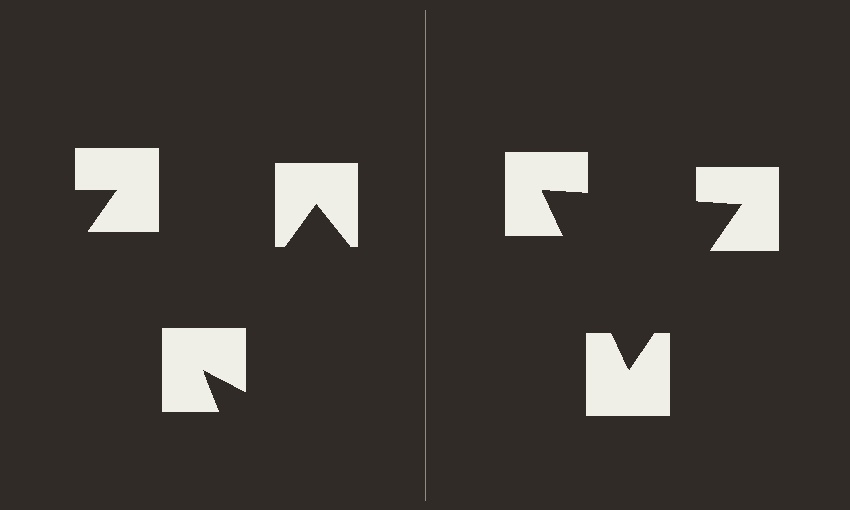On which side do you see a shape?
An illusory triangle appears on the right side. On the left side the wedge cuts are rotated, so no coherent shape forms.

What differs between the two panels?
The notched squares are positioned identically on both sides; only the wedge orientations differ. On the right they align to a triangle; on the left they are misaligned.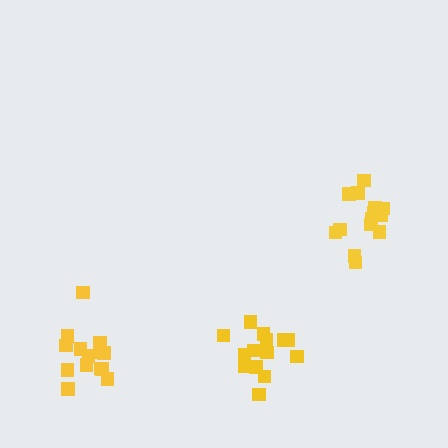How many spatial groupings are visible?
There are 3 spatial groupings.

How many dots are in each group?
Group 1: 14 dots, Group 2: 14 dots, Group 3: 14 dots (42 total).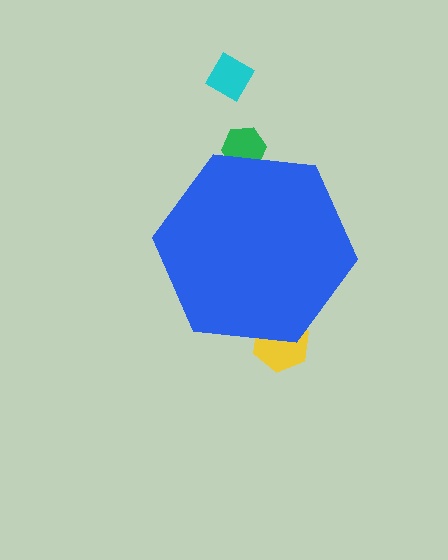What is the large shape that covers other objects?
A blue hexagon.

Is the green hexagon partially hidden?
Yes, the green hexagon is partially hidden behind the blue hexagon.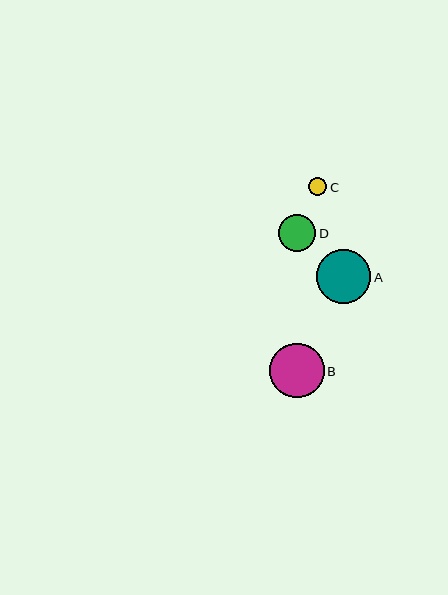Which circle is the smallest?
Circle C is the smallest with a size of approximately 18 pixels.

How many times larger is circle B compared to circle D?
Circle B is approximately 1.5 times the size of circle D.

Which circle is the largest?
Circle B is the largest with a size of approximately 55 pixels.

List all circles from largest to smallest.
From largest to smallest: B, A, D, C.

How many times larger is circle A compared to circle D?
Circle A is approximately 1.4 times the size of circle D.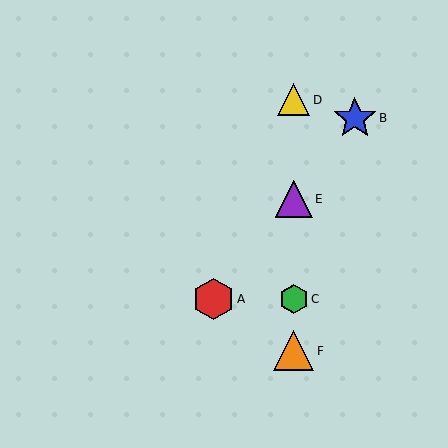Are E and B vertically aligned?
No, E is at x≈294 and B is at x≈355.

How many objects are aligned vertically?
4 objects (C, D, E, F) are aligned vertically.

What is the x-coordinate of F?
Object F is at x≈294.